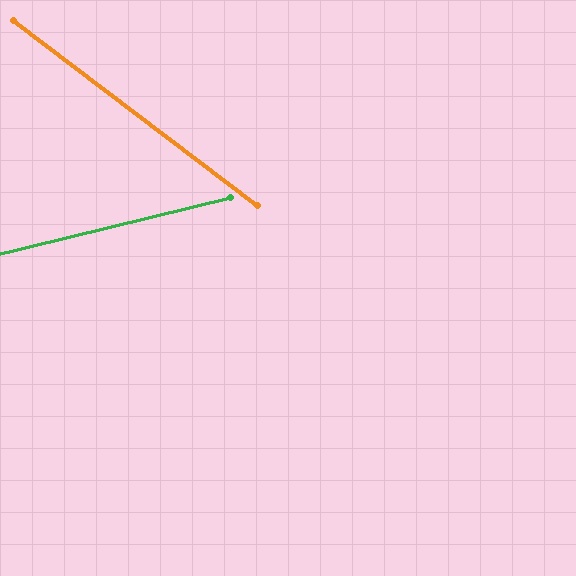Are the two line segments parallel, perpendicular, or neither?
Neither parallel nor perpendicular — they differ by about 51°.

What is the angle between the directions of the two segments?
Approximately 51 degrees.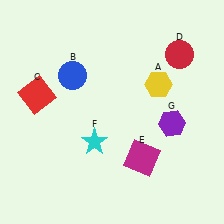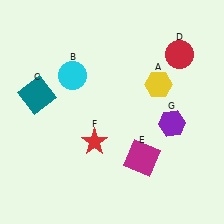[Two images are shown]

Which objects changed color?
B changed from blue to cyan. C changed from red to teal. F changed from cyan to red.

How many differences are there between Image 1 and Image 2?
There are 3 differences between the two images.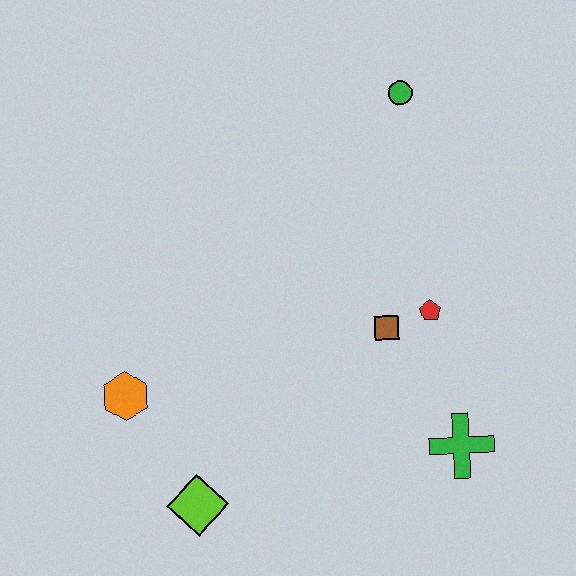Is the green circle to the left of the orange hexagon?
No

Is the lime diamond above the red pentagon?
No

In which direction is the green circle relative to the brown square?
The green circle is above the brown square.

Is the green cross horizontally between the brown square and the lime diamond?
No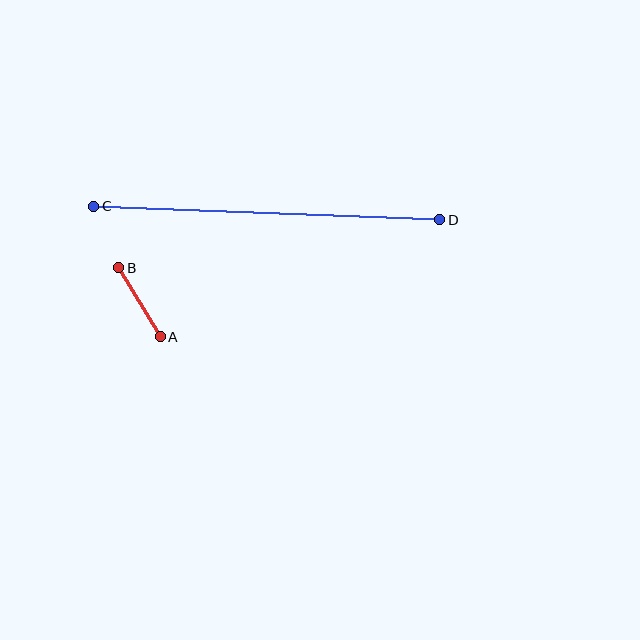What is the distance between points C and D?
The distance is approximately 346 pixels.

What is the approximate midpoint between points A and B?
The midpoint is at approximately (139, 302) pixels.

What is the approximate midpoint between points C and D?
The midpoint is at approximately (267, 213) pixels.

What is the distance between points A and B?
The distance is approximately 80 pixels.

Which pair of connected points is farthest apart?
Points C and D are farthest apart.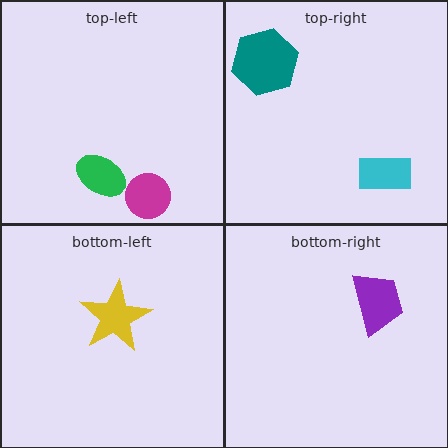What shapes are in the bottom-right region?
The purple trapezoid.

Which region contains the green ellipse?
The top-left region.